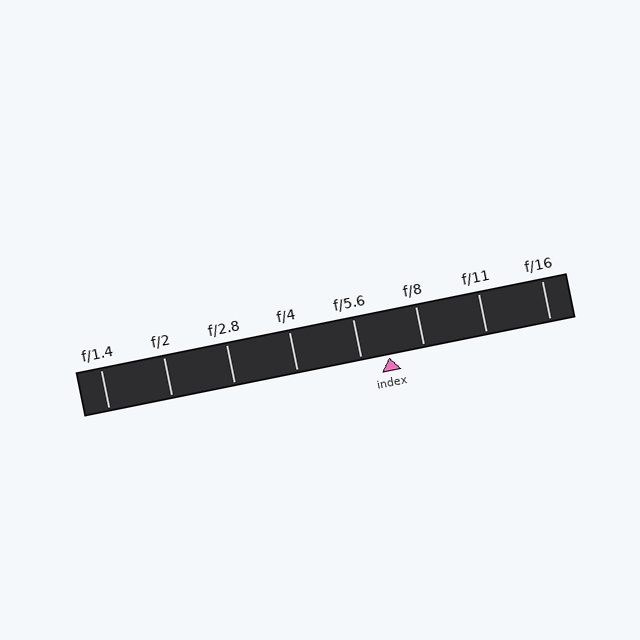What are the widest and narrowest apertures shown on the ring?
The widest aperture shown is f/1.4 and the narrowest is f/16.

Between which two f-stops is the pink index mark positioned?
The index mark is between f/5.6 and f/8.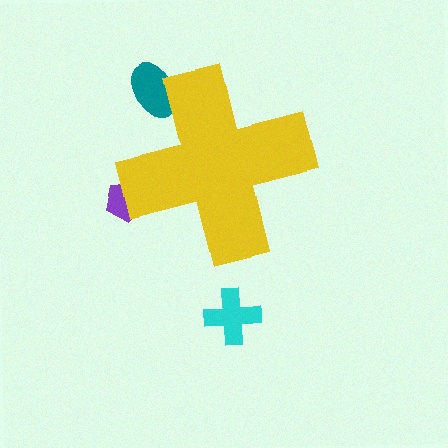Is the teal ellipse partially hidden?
Yes, the teal ellipse is partially hidden behind the yellow cross.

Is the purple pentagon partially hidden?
Yes, the purple pentagon is partially hidden behind the yellow cross.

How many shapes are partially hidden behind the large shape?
2 shapes are partially hidden.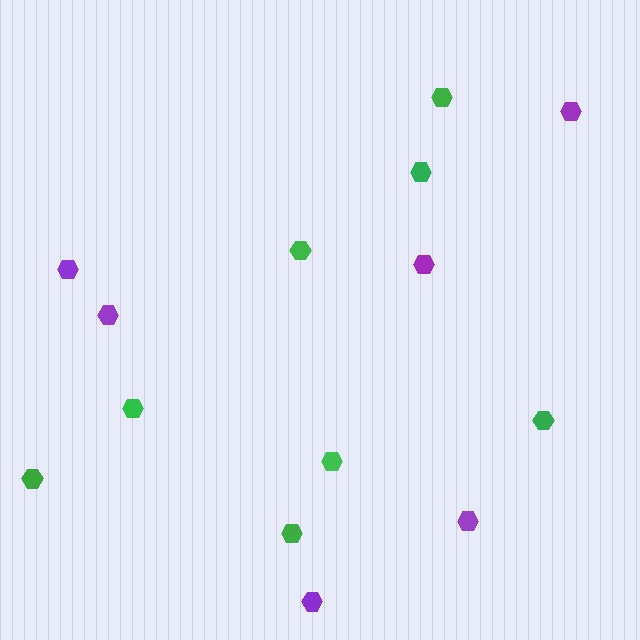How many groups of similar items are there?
There are 2 groups: one group of purple hexagons (6) and one group of green hexagons (8).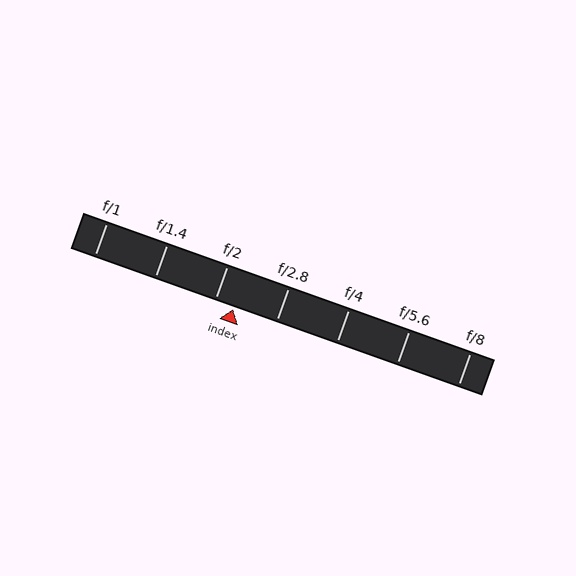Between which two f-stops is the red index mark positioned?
The index mark is between f/2 and f/2.8.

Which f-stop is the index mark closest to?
The index mark is closest to f/2.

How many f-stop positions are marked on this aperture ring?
There are 7 f-stop positions marked.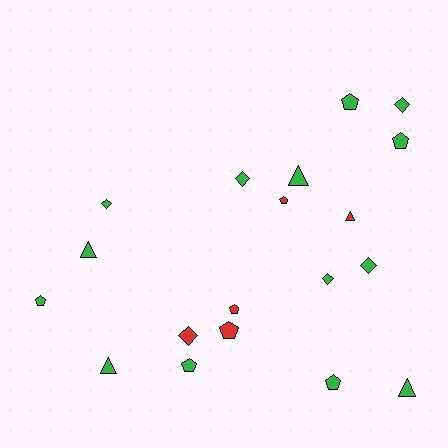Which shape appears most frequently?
Pentagon, with 8 objects.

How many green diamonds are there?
There are 5 green diamonds.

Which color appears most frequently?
Green, with 14 objects.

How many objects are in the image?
There are 19 objects.